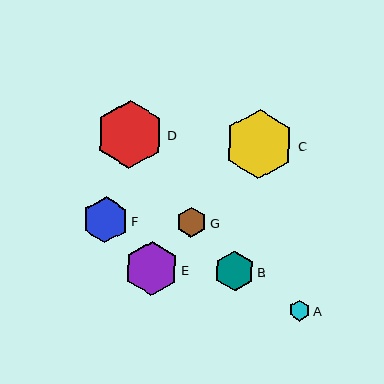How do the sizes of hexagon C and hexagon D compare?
Hexagon C and hexagon D are approximately the same size.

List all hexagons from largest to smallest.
From largest to smallest: C, D, E, F, B, G, A.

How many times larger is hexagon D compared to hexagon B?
Hexagon D is approximately 1.7 times the size of hexagon B.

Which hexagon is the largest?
Hexagon C is the largest with a size of approximately 70 pixels.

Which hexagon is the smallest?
Hexagon A is the smallest with a size of approximately 21 pixels.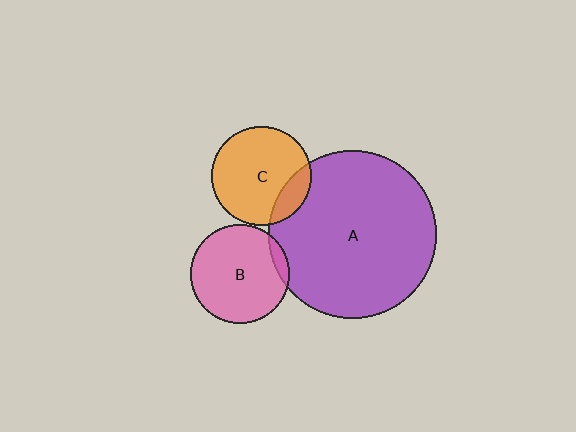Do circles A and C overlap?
Yes.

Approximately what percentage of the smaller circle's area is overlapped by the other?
Approximately 15%.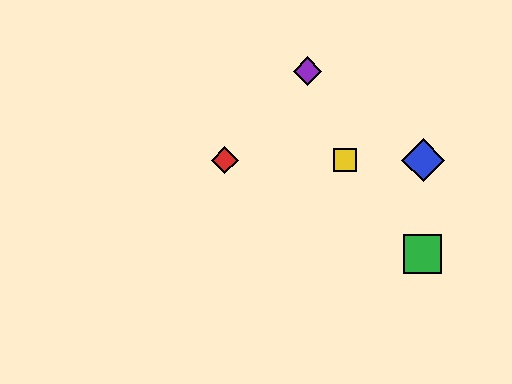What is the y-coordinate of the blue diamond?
The blue diamond is at y≈160.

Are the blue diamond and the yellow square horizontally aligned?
Yes, both are at y≈160.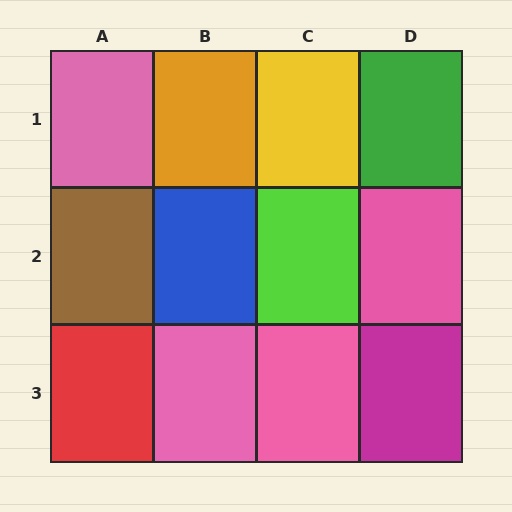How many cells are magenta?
1 cell is magenta.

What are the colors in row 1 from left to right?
Pink, orange, yellow, green.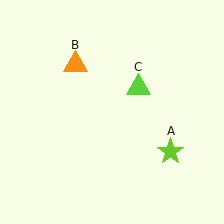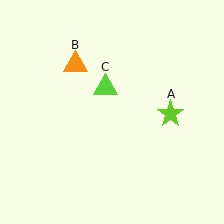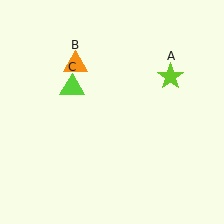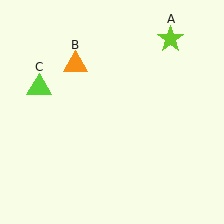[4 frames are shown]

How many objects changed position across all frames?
2 objects changed position: lime star (object A), lime triangle (object C).